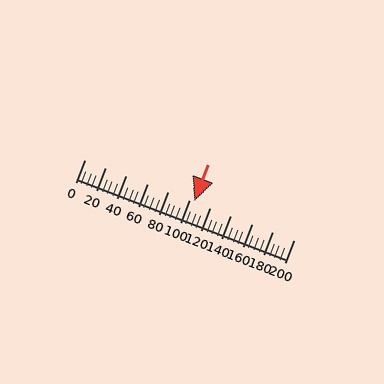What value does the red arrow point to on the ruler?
The red arrow points to approximately 105.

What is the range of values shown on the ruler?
The ruler shows values from 0 to 200.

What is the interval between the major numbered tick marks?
The major tick marks are spaced 20 units apart.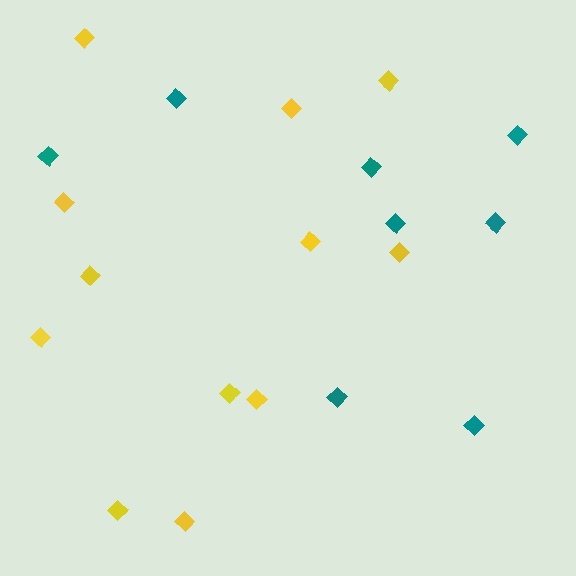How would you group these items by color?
There are 2 groups: one group of yellow diamonds (12) and one group of teal diamonds (8).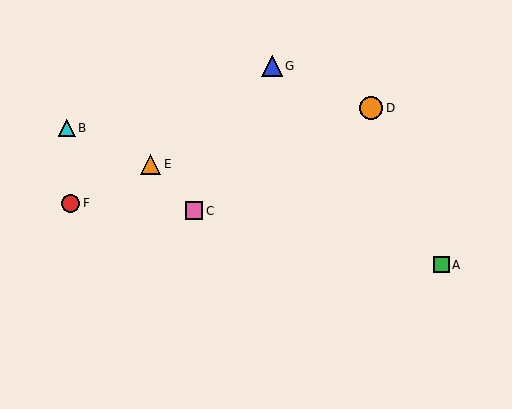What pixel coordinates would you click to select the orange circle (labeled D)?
Click at (371, 108) to select the orange circle D.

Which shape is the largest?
The orange circle (labeled D) is the largest.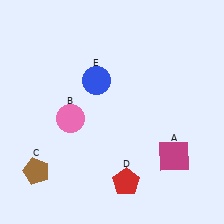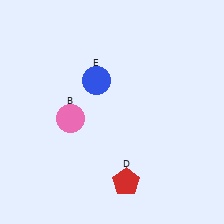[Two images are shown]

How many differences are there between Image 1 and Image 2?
There are 2 differences between the two images.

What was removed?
The brown pentagon (C), the magenta square (A) were removed in Image 2.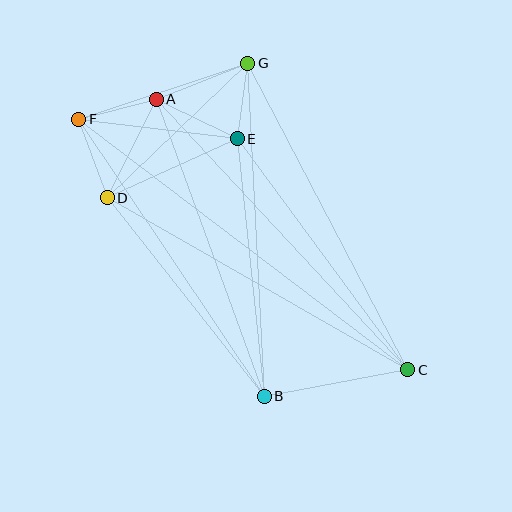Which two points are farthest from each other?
Points C and F are farthest from each other.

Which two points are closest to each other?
Points E and G are closest to each other.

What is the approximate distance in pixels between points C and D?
The distance between C and D is approximately 346 pixels.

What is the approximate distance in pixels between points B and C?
The distance between B and C is approximately 146 pixels.